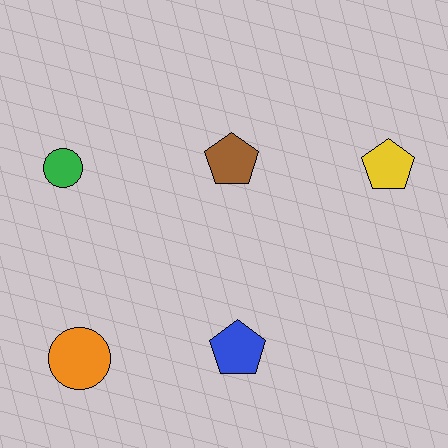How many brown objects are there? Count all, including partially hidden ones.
There is 1 brown object.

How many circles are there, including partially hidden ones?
There are 2 circles.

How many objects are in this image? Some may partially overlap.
There are 5 objects.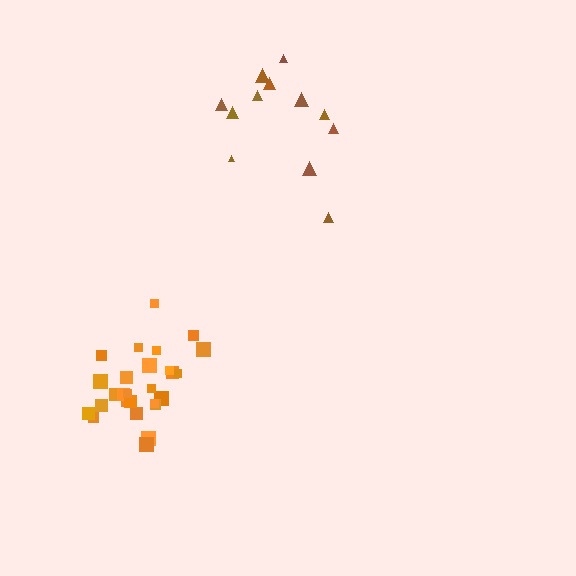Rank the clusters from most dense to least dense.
orange, brown.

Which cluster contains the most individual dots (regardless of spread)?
Orange (27).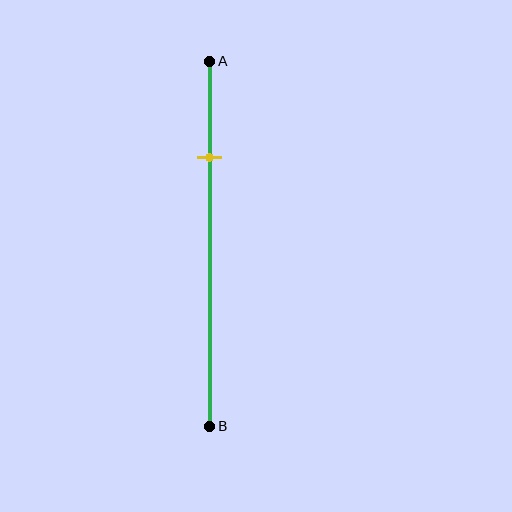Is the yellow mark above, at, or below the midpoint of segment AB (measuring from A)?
The yellow mark is above the midpoint of segment AB.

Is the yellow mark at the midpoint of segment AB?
No, the mark is at about 25% from A, not at the 50% midpoint.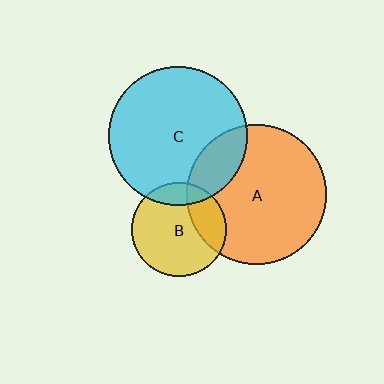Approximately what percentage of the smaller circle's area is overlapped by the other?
Approximately 25%.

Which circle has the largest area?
Circle A (orange).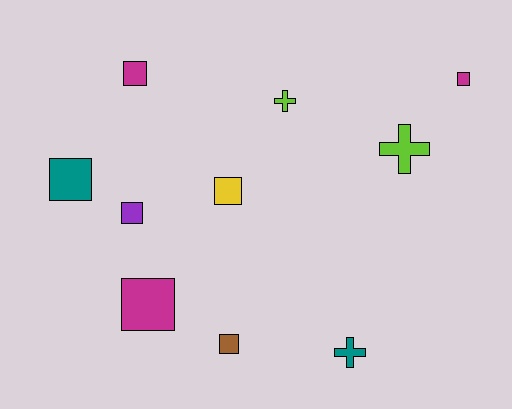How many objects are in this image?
There are 10 objects.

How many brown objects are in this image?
There is 1 brown object.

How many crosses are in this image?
There are 3 crosses.